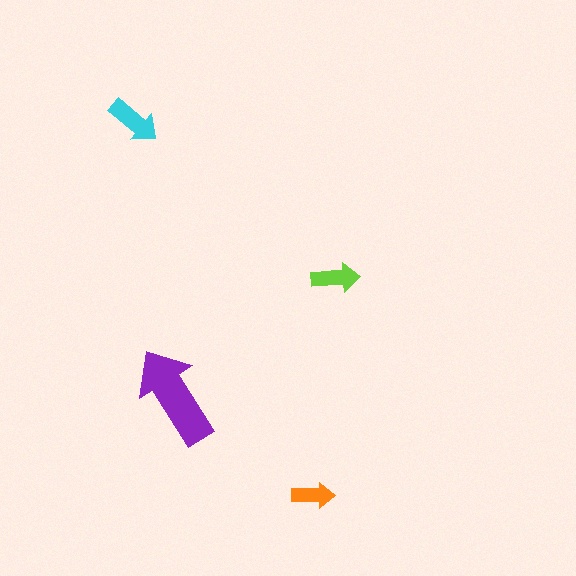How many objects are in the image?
There are 4 objects in the image.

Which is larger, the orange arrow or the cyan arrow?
The cyan one.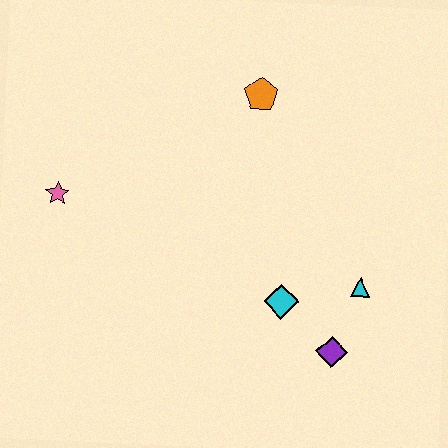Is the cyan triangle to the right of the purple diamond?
Yes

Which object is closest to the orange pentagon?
The cyan diamond is closest to the orange pentagon.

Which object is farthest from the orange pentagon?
The purple diamond is farthest from the orange pentagon.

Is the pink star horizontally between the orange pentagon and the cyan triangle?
No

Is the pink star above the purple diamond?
Yes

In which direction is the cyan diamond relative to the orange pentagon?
The cyan diamond is below the orange pentagon.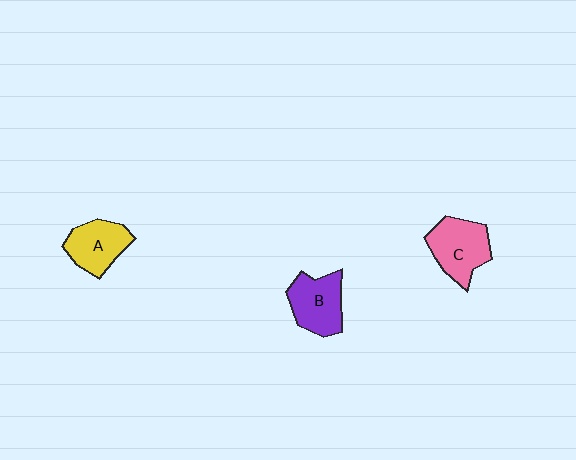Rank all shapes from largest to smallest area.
From largest to smallest: C (pink), B (purple), A (yellow).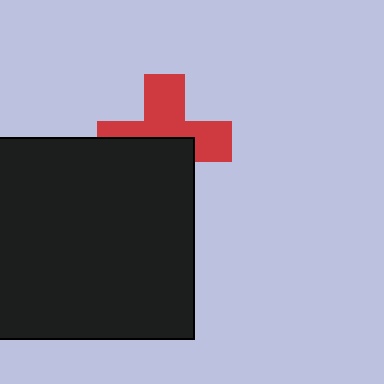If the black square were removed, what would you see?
You would see the complete red cross.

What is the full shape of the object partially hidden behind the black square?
The partially hidden object is a red cross.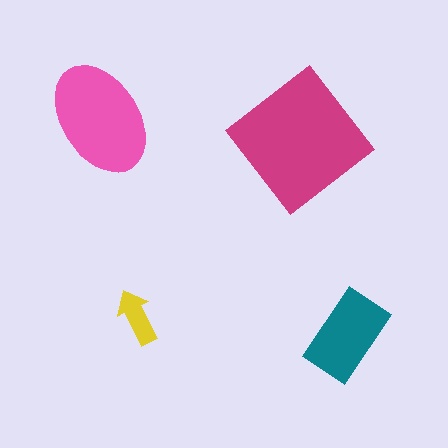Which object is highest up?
The pink ellipse is topmost.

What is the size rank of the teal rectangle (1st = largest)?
3rd.